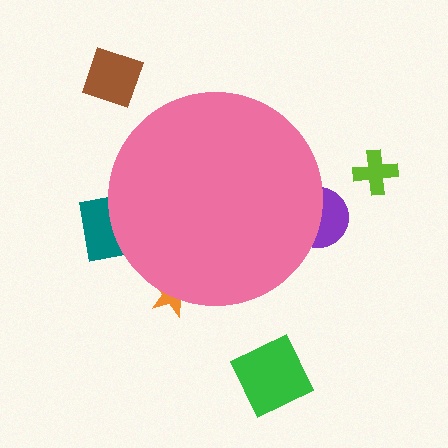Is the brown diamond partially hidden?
No, the brown diamond is fully visible.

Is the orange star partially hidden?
Yes, the orange star is partially hidden behind the pink circle.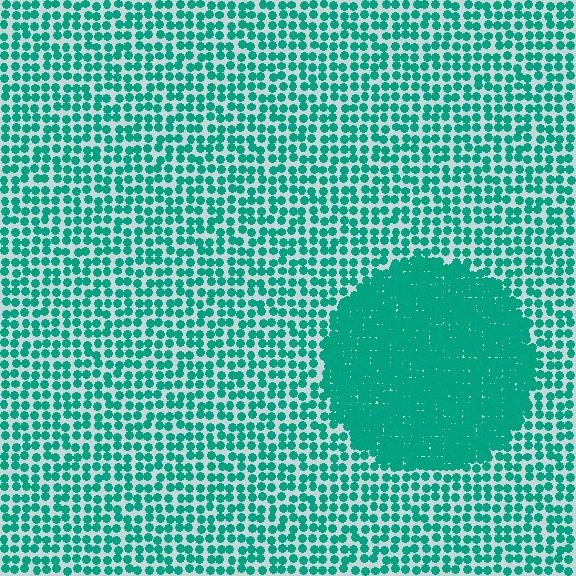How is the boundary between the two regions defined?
The boundary is defined by a change in element density (approximately 2.4x ratio). All elements are the same color, size, and shape.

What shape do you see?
I see a circle.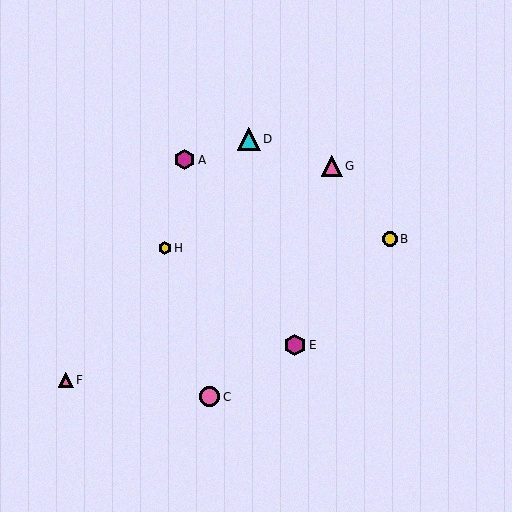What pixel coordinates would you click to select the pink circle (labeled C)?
Click at (209, 397) to select the pink circle C.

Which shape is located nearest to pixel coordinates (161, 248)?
The yellow hexagon (labeled H) at (165, 248) is nearest to that location.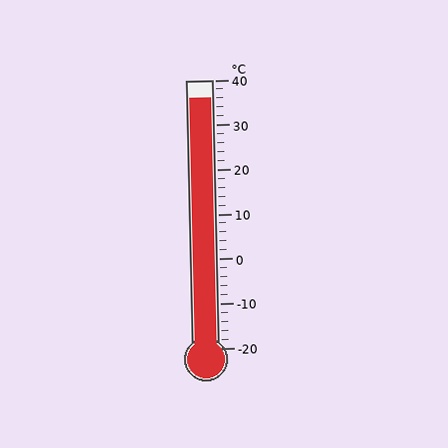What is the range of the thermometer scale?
The thermometer scale ranges from -20°C to 40°C.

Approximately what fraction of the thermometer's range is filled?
The thermometer is filled to approximately 95% of its range.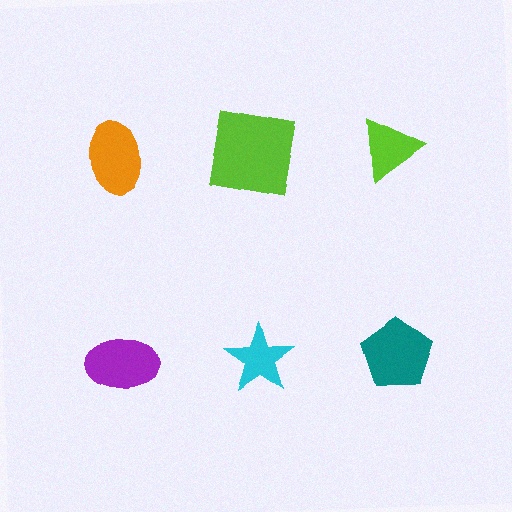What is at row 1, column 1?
An orange ellipse.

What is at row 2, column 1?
A purple ellipse.